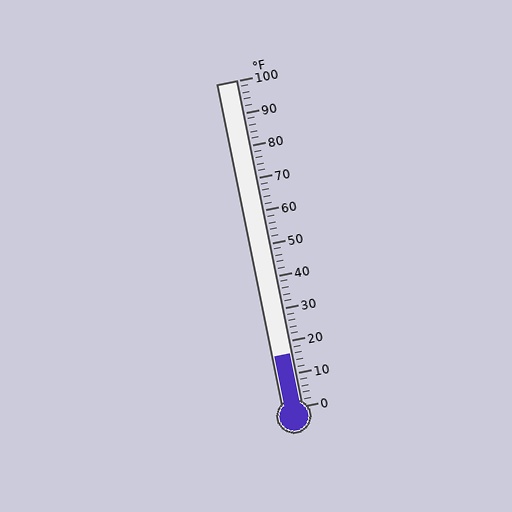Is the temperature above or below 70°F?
The temperature is below 70°F.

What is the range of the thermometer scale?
The thermometer scale ranges from 0°F to 100°F.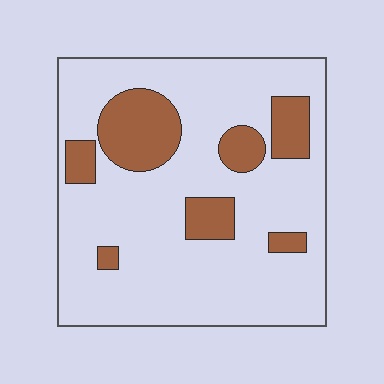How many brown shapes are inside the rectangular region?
7.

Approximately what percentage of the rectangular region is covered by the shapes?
Approximately 20%.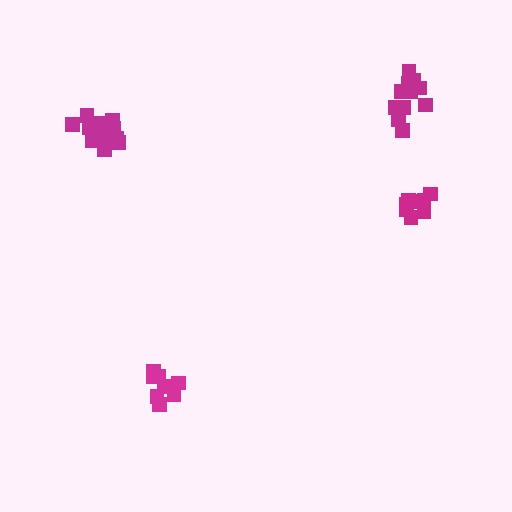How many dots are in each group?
Group 1: 9 dots, Group 2: 9 dots, Group 3: 15 dots, Group 4: 11 dots (44 total).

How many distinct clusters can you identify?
There are 4 distinct clusters.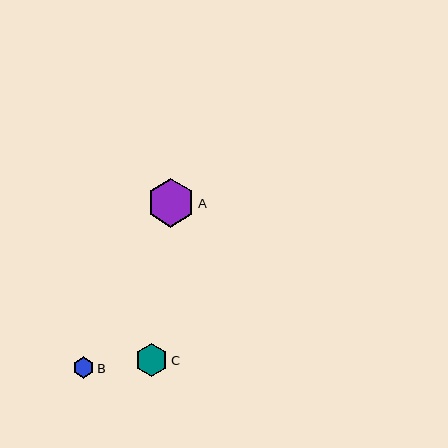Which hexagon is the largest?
Hexagon A is the largest with a size of approximately 48 pixels.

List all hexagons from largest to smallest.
From largest to smallest: A, C, B.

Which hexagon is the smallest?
Hexagon B is the smallest with a size of approximately 22 pixels.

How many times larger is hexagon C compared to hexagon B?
Hexagon C is approximately 1.5 times the size of hexagon B.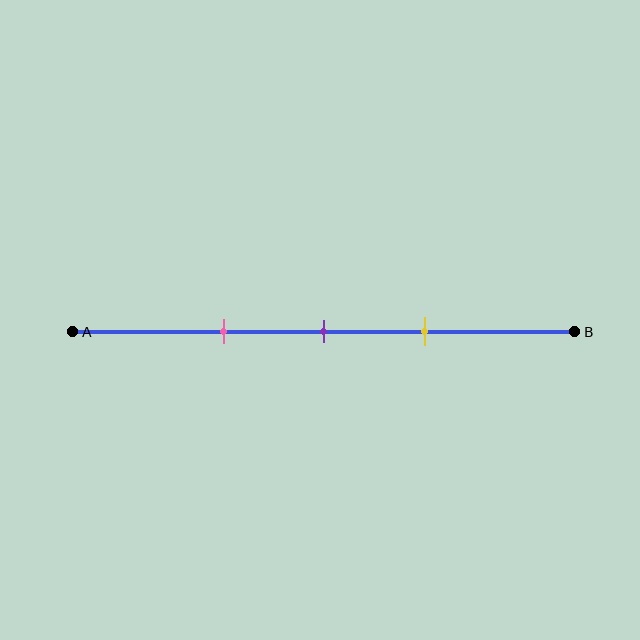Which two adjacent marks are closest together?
The purple and yellow marks are the closest adjacent pair.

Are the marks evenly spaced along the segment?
Yes, the marks are approximately evenly spaced.